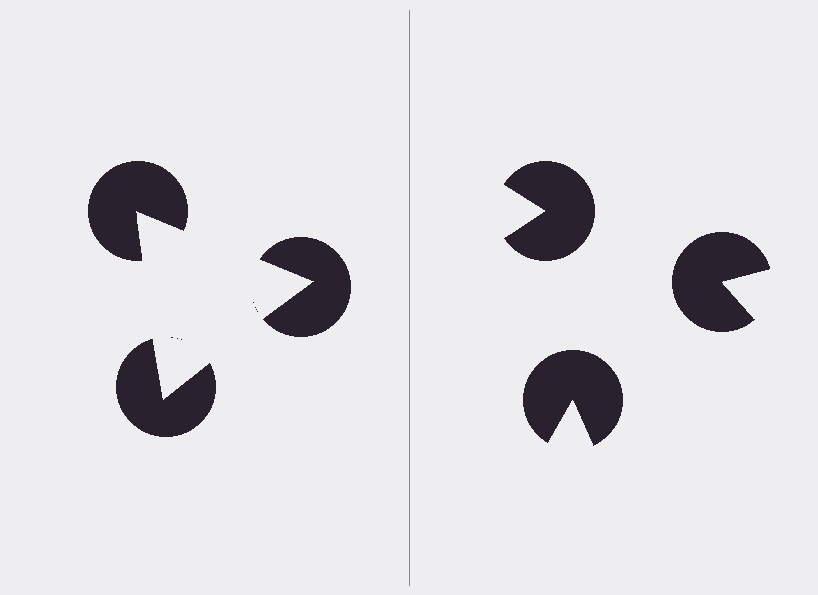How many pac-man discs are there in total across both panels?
6 — 3 on each side.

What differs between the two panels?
The pac-man discs are positioned identically on both sides; only the wedge orientations differ. On the left they align to a triangle; on the right they are misaligned.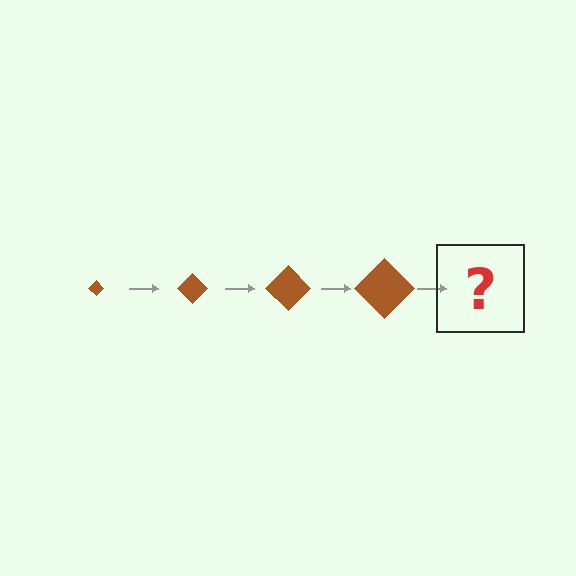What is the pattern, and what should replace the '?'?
The pattern is that the diamond gets progressively larger each step. The '?' should be a brown diamond, larger than the previous one.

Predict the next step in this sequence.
The next step is a brown diamond, larger than the previous one.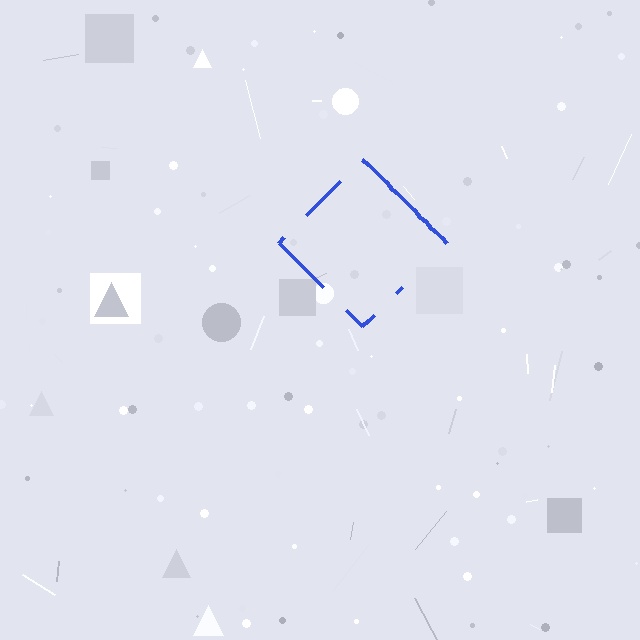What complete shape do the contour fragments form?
The contour fragments form a diamond.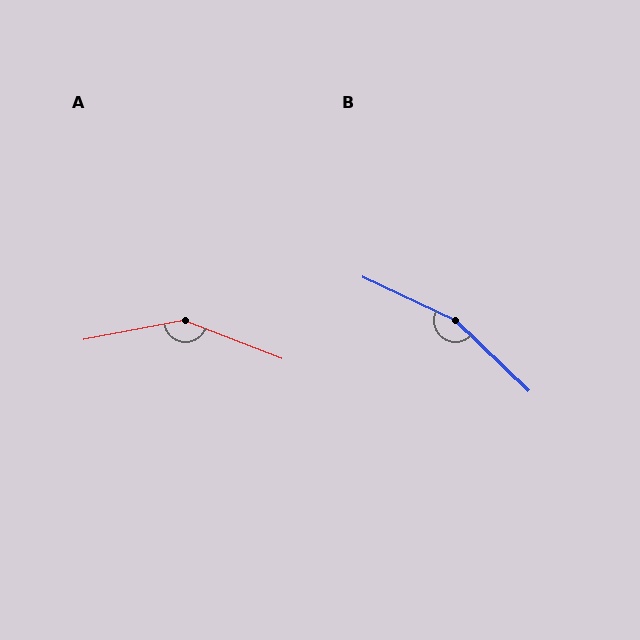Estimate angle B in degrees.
Approximately 161 degrees.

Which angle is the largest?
B, at approximately 161 degrees.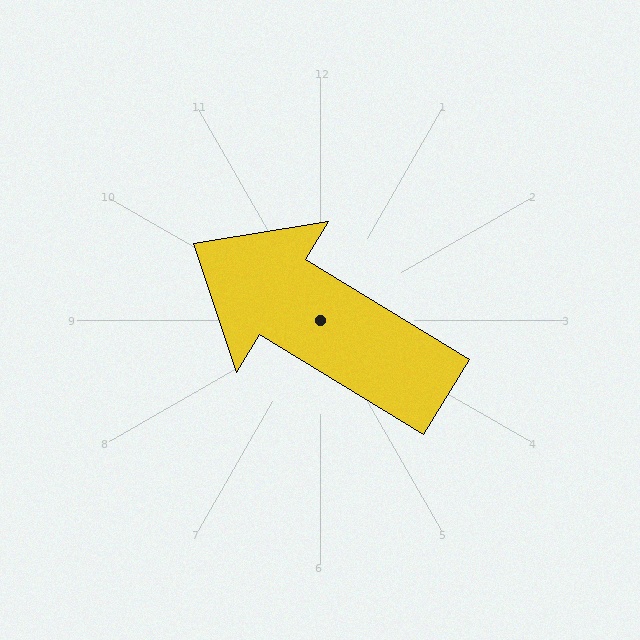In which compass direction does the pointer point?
Northwest.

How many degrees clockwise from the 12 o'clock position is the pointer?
Approximately 301 degrees.